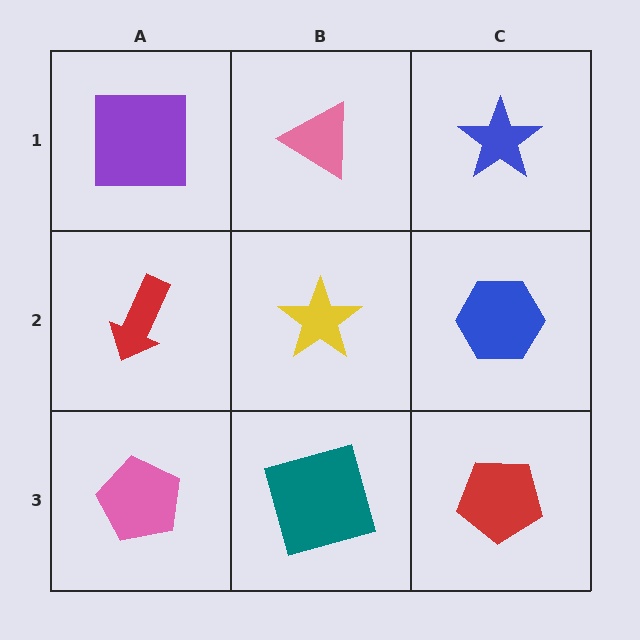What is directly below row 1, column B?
A yellow star.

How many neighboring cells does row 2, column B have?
4.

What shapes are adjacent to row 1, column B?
A yellow star (row 2, column B), a purple square (row 1, column A), a blue star (row 1, column C).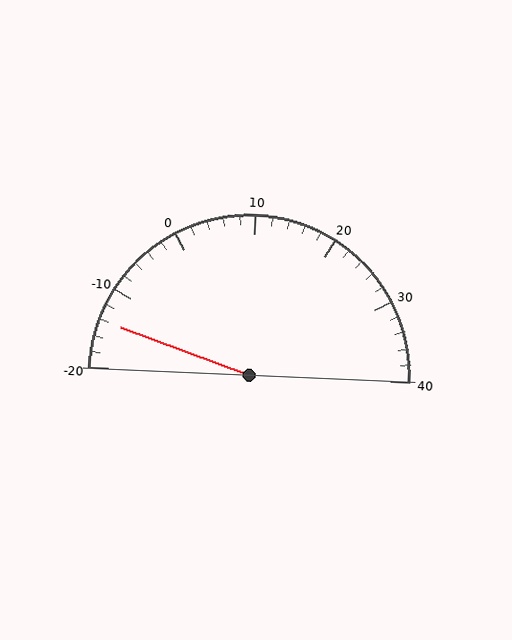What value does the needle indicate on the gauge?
The needle indicates approximately -14.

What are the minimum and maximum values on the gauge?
The gauge ranges from -20 to 40.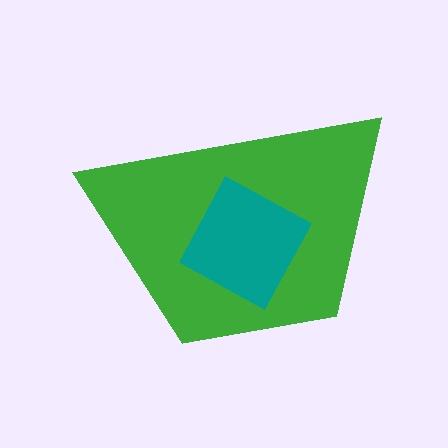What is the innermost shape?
The teal diamond.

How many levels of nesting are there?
2.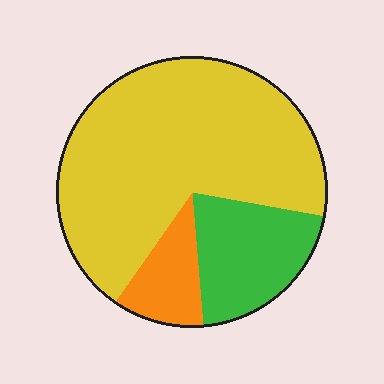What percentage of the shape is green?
Green takes up between a sixth and a third of the shape.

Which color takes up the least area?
Orange, at roughly 10%.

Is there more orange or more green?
Green.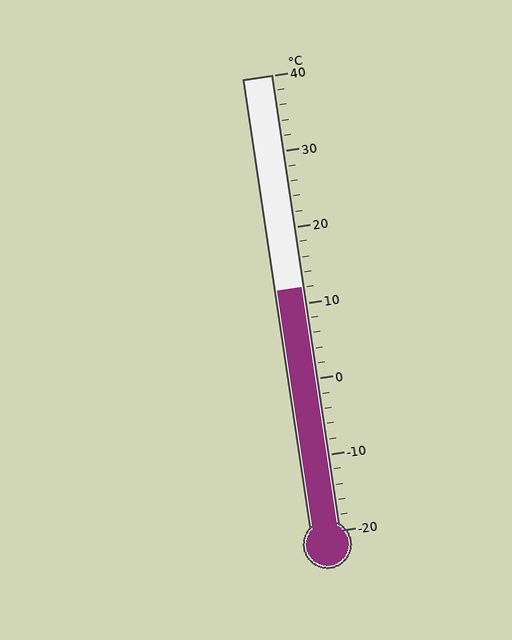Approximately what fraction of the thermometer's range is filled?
The thermometer is filled to approximately 55% of its range.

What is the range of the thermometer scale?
The thermometer scale ranges from -20°C to 40°C.